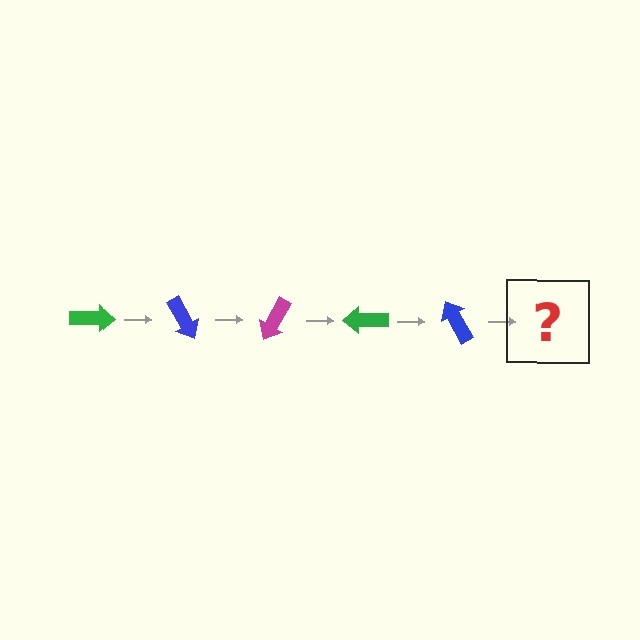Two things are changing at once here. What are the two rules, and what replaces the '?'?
The two rules are that it rotates 60 degrees each step and the color cycles through green, blue, and magenta. The '?' should be a magenta arrow, rotated 300 degrees from the start.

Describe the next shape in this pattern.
It should be a magenta arrow, rotated 300 degrees from the start.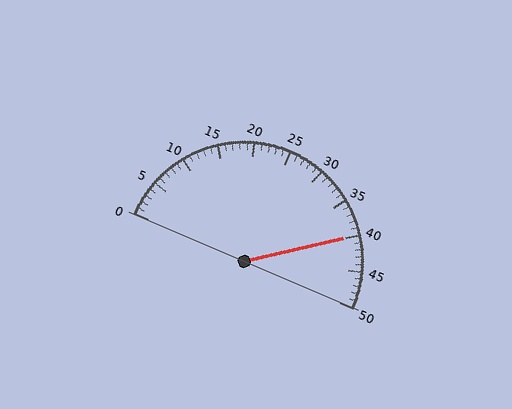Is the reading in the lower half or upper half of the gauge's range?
The reading is in the upper half of the range (0 to 50).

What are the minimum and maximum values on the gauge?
The gauge ranges from 0 to 50.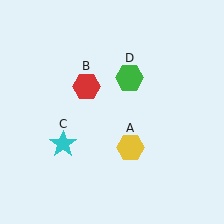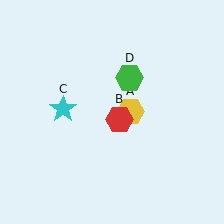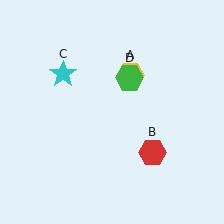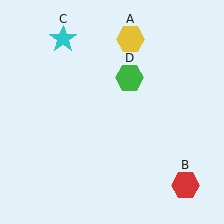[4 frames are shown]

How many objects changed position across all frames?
3 objects changed position: yellow hexagon (object A), red hexagon (object B), cyan star (object C).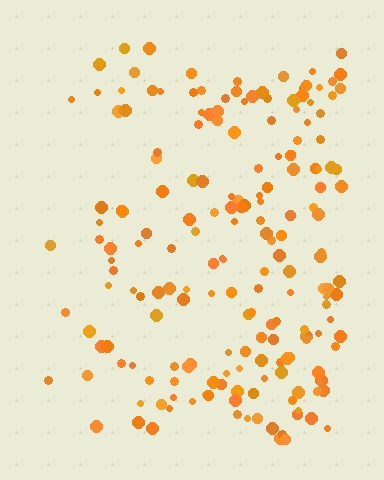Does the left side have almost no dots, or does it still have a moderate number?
Still a moderate number, just noticeably fewer than the right.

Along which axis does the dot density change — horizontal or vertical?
Horizontal.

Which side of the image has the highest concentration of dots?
The right.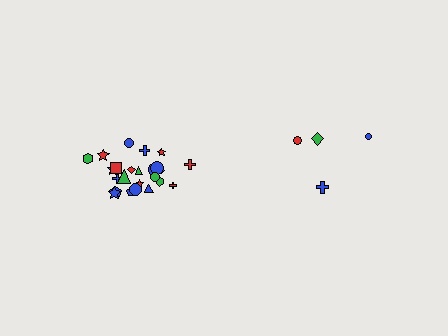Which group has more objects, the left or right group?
The left group.